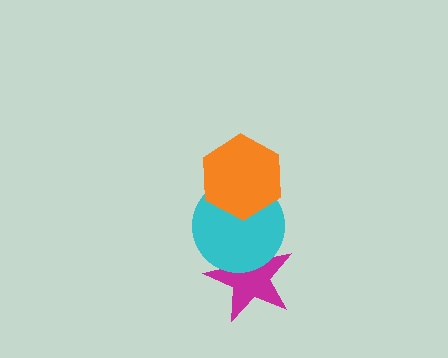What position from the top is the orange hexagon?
The orange hexagon is 1st from the top.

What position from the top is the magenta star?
The magenta star is 3rd from the top.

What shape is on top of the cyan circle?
The orange hexagon is on top of the cyan circle.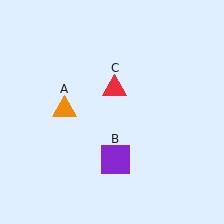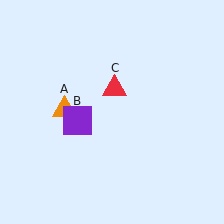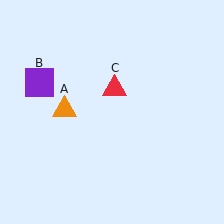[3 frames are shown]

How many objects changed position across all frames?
1 object changed position: purple square (object B).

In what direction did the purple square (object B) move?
The purple square (object B) moved up and to the left.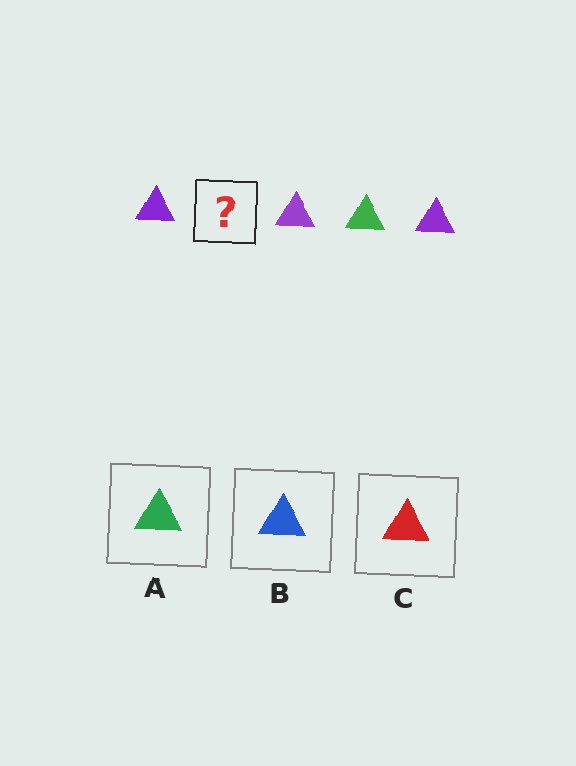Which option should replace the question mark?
Option A.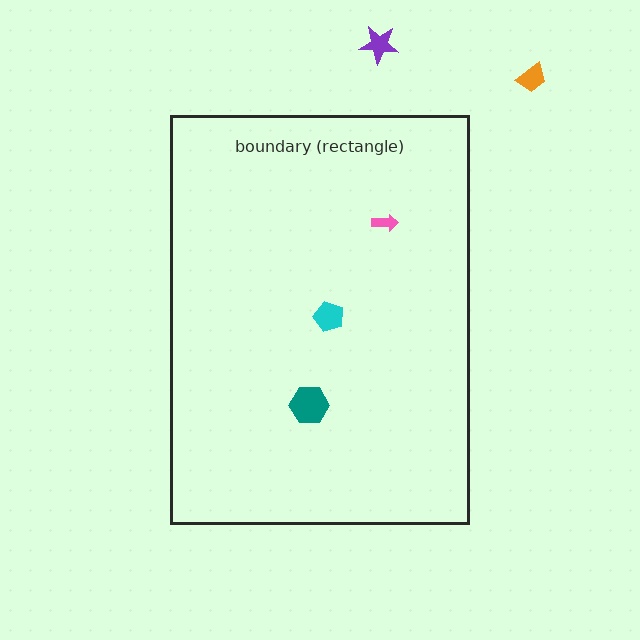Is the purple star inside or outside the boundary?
Outside.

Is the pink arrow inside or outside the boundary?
Inside.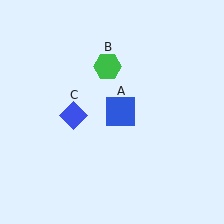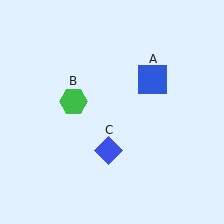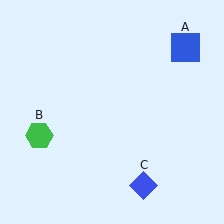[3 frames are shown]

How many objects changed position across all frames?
3 objects changed position: blue square (object A), green hexagon (object B), blue diamond (object C).